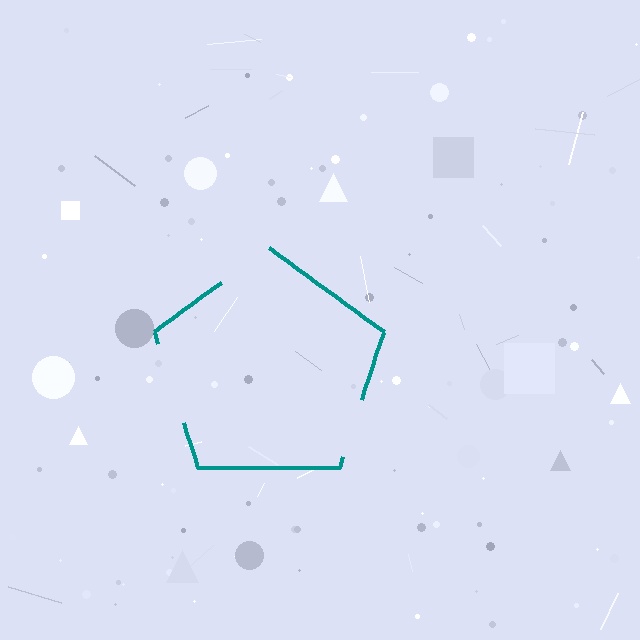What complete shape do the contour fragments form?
The contour fragments form a pentagon.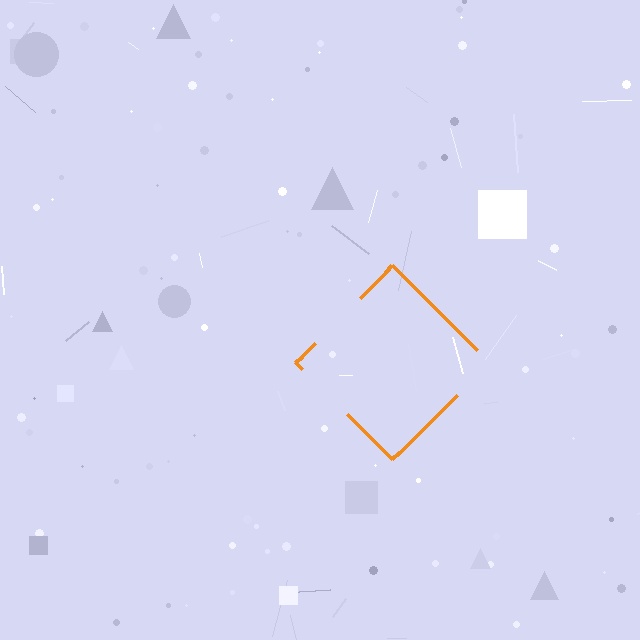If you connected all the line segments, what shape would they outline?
They would outline a diamond.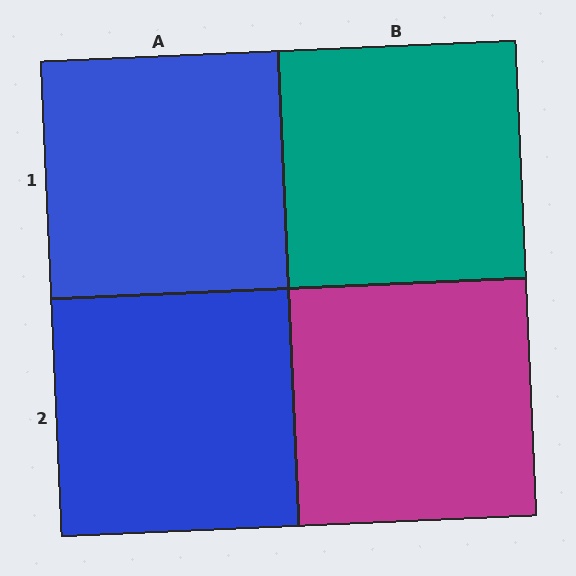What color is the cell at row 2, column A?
Blue.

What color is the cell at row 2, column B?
Magenta.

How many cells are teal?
1 cell is teal.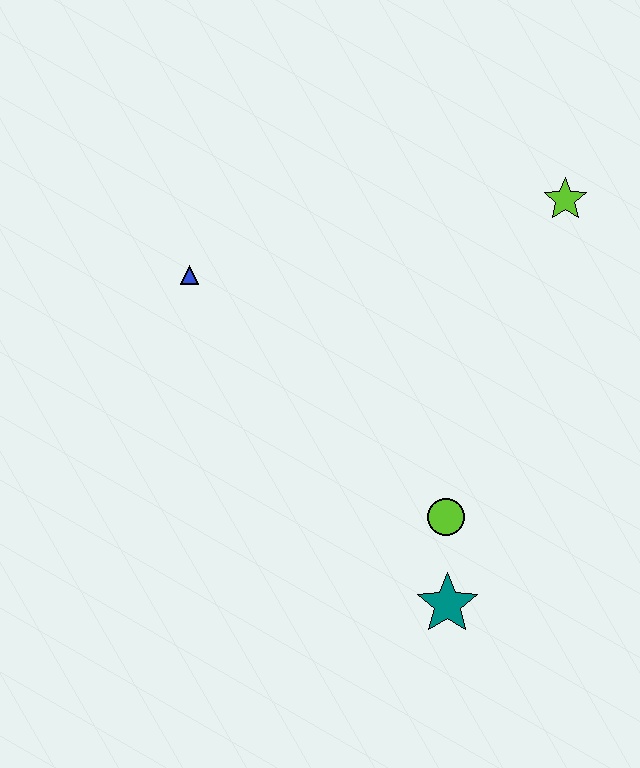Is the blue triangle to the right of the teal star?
No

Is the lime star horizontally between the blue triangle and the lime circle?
No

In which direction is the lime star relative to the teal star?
The lime star is above the teal star.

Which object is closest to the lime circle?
The teal star is closest to the lime circle.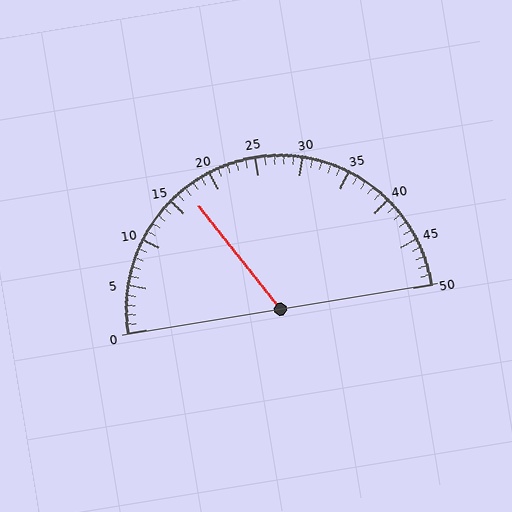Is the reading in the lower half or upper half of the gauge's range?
The reading is in the lower half of the range (0 to 50).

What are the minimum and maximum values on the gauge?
The gauge ranges from 0 to 50.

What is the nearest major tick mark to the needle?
The nearest major tick mark is 15.